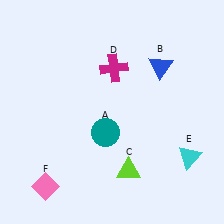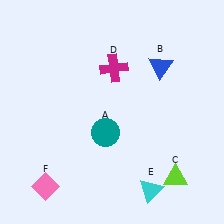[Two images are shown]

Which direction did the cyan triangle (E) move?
The cyan triangle (E) moved left.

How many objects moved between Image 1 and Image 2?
2 objects moved between the two images.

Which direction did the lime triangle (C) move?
The lime triangle (C) moved right.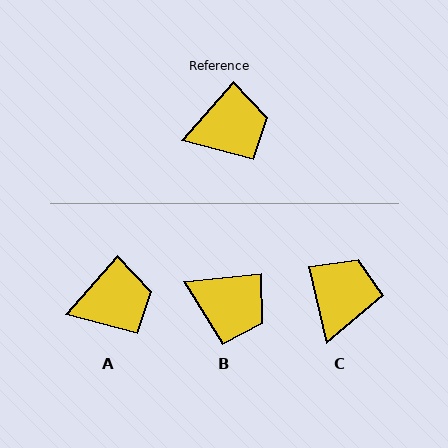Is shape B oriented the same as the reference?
No, it is off by about 43 degrees.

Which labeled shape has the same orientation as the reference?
A.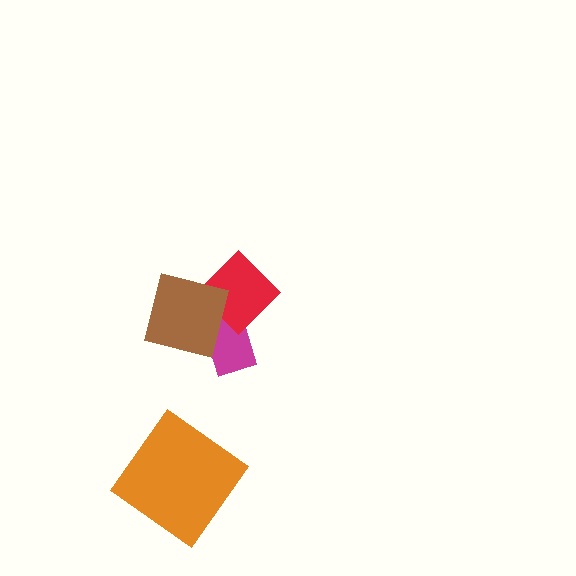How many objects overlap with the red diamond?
2 objects overlap with the red diamond.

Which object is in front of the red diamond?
The brown square is in front of the red diamond.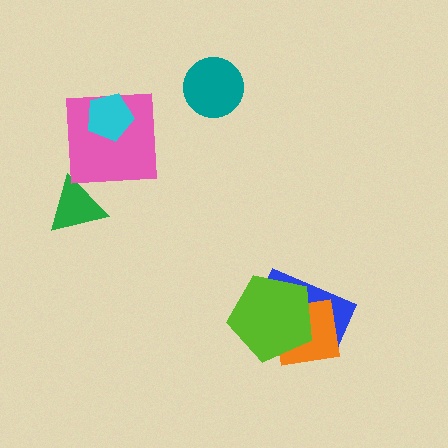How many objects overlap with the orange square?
2 objects overlap with the orange square.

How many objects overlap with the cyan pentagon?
1 object overlaps with the cyan pentagon.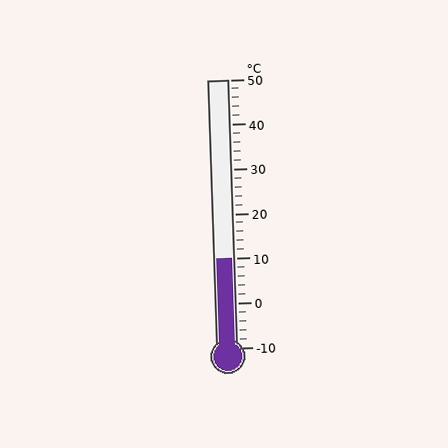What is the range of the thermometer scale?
The thermometer scale ranges from -10°C to 50°C.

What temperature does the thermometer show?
The thermometer shows approximately 10°C.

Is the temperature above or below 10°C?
The temperature is at 10°C.